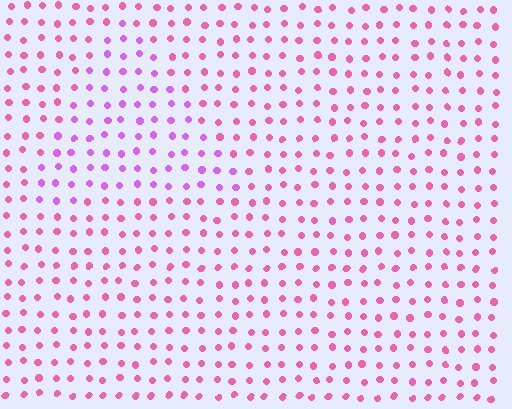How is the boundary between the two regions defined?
The boundary is defined purely by a slight shift in hue (about 36 degrees). Spacing, size, and orientation are identical on both sides.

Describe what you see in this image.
The image is filled with small pink elements in a uniform arrangement. A triangle-shaped region is visible where the elements are tinted to a slightly different hue, forming a subtle color boundary.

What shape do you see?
I see a triangle.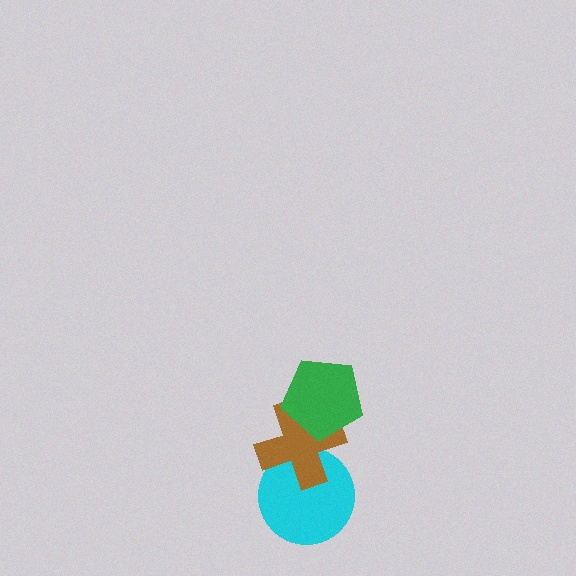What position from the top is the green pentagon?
The green pentagon is 1st from the top.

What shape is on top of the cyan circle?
The brown cross is on top of the cyan circle.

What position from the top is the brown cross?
The brown cross is 2nd from the top.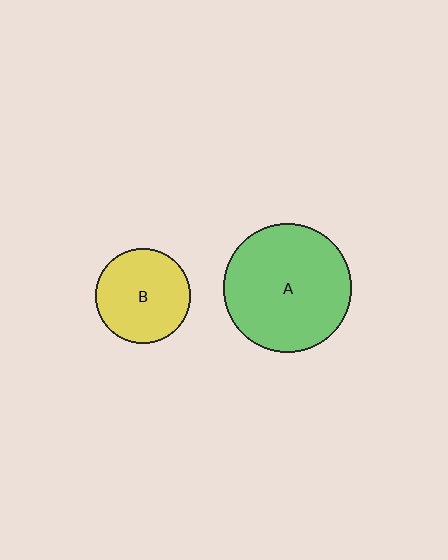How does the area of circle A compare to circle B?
Approximately 1.8 times.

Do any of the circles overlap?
No, none of the circles overlap.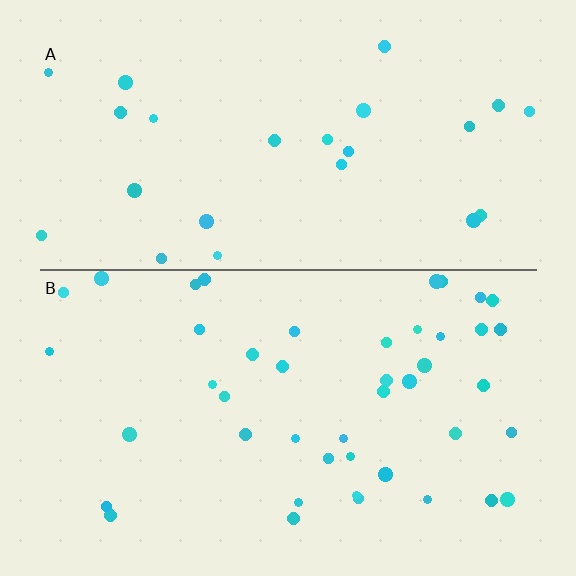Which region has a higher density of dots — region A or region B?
B (the bottom).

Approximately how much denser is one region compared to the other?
Approximately 1.8× — region B over region A.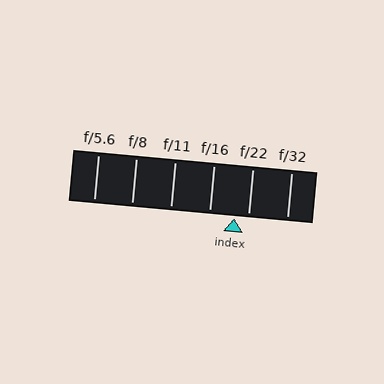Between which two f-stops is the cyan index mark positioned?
The index mark is between f/16 and f/22.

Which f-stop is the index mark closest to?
The index mark is closest to f/22.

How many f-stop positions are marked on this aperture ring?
There are 6 f-stop positions marked.